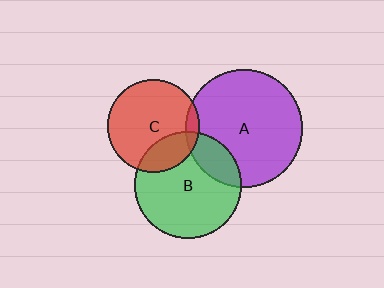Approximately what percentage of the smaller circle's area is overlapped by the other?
Approximately 10%.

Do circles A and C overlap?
Yes.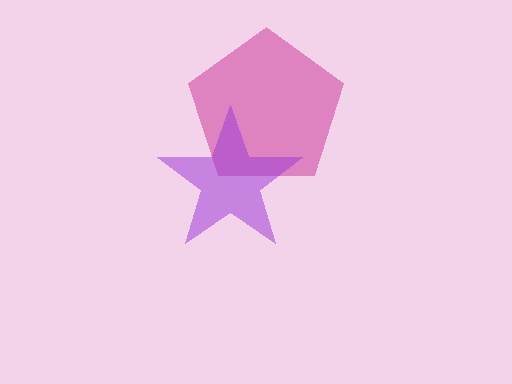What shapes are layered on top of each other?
The layered shapes are: a magenta pentagon, a purple star.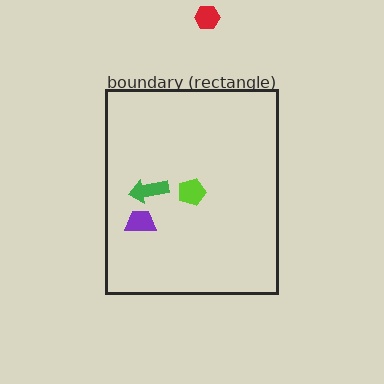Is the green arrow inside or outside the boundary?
Inside.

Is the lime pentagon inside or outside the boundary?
Inside.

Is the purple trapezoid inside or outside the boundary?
Inside.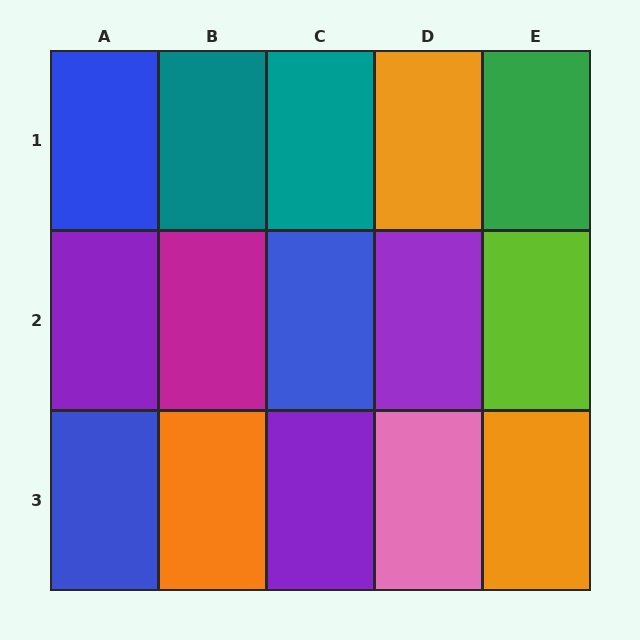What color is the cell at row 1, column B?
Teal.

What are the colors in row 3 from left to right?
Blue, orange, purple, pink, orange.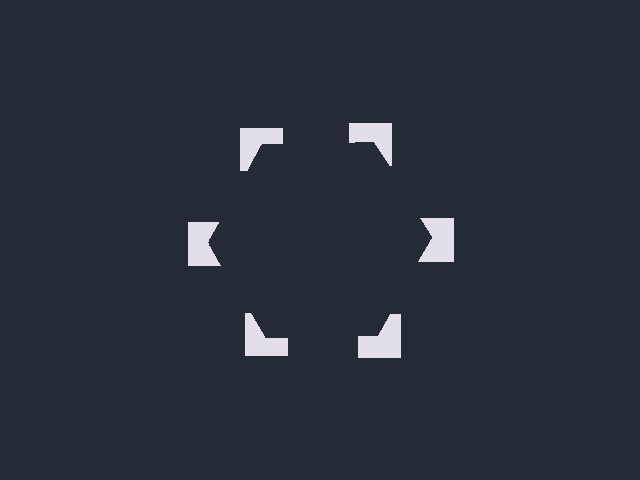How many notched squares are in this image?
There are 6 — one at each vertex of the illusory hexagon.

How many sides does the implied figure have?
6 sides.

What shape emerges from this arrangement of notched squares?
An illusory hexagon — its edges are inferred from the aligned wedge cuts in the notched squares, not physically drawn.